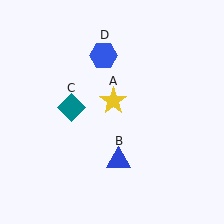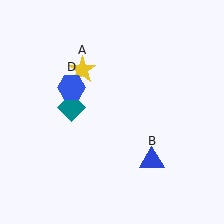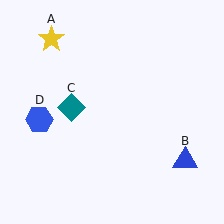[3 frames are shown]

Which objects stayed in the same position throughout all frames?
Teal diamond (object C) remained stationary.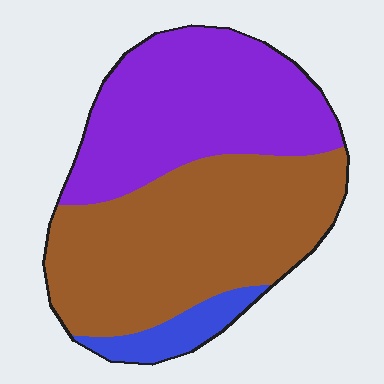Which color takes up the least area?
Blue, at roughly 10%.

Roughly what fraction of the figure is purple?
Purple takes up about two fifths (2/5) of the figure.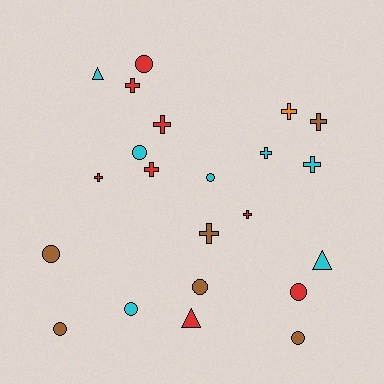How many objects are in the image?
There are 22 objects.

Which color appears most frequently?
Red, with 8 objects.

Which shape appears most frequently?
Cross, with 10 objects.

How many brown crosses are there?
There are 2 brown crosses.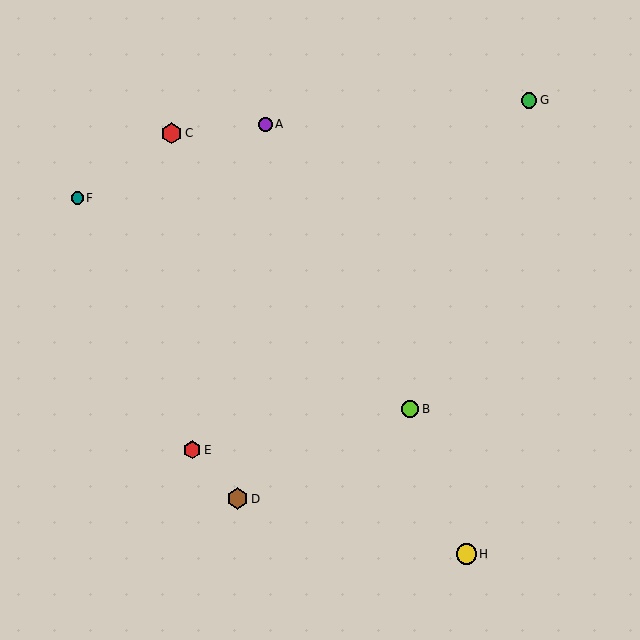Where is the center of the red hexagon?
The center of the red hexagon is at (192, 450).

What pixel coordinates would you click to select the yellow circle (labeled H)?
Click at (466, 554) to select the yellow circle H.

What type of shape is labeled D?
Shape D is a brown hexagon.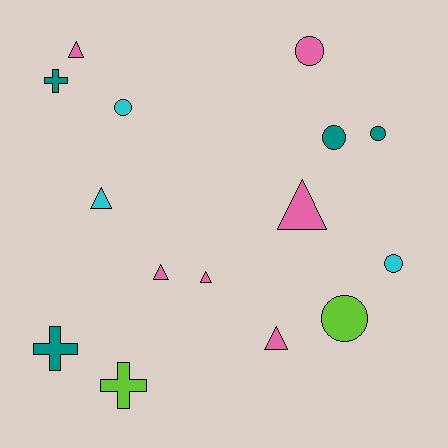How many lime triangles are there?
There are no lime triangles.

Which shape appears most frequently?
Circle, with 6 objects.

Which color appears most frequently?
Pink, with 6 objects.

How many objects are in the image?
There are 15 objects.